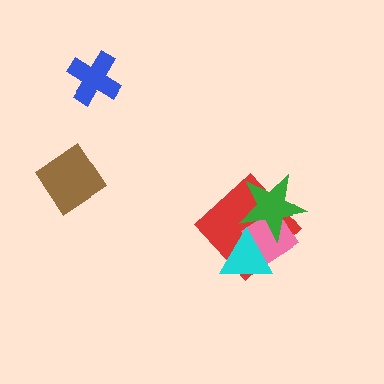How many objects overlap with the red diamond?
3 objects overlap with the red diamond.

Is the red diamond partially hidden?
Yes, it is partially covered by another shape.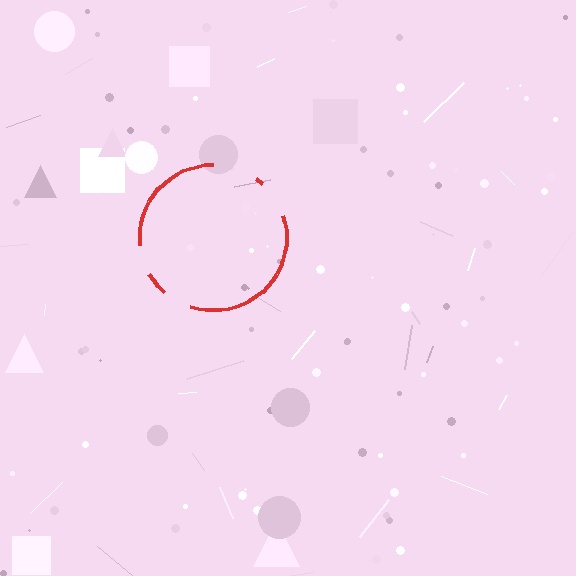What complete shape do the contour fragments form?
The contour fragments form a circle.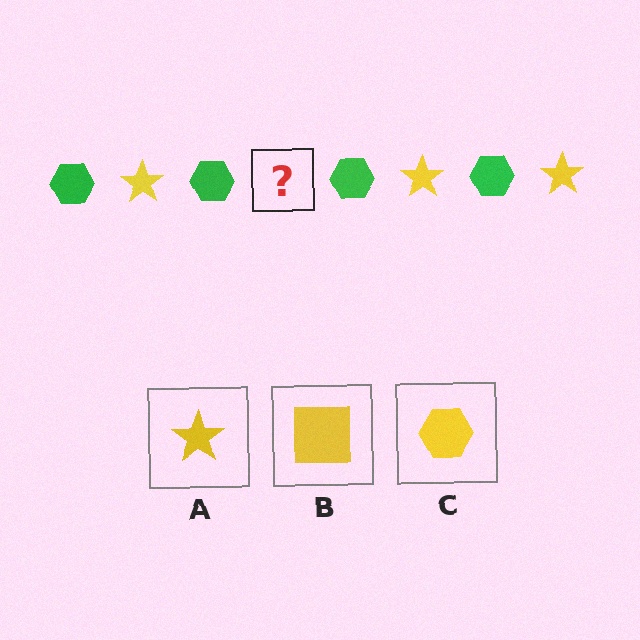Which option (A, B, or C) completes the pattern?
A.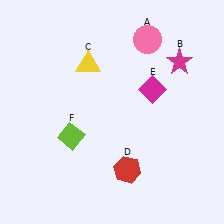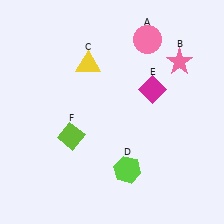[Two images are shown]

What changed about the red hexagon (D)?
In Image 1, D is red. In Image 2, it changed to lime.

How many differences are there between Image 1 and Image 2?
There are 2 differences between the two images.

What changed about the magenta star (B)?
In Image 1, B is magenta. In Image 2, it changed to pink.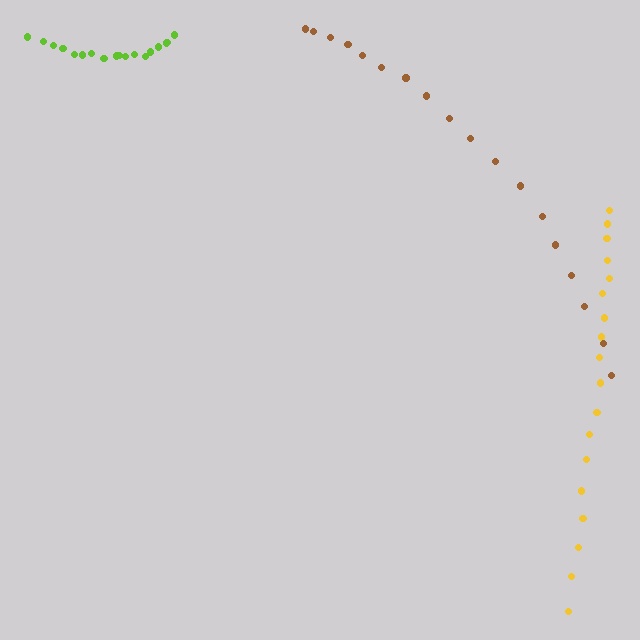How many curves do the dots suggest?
There are 3 distinct paths.